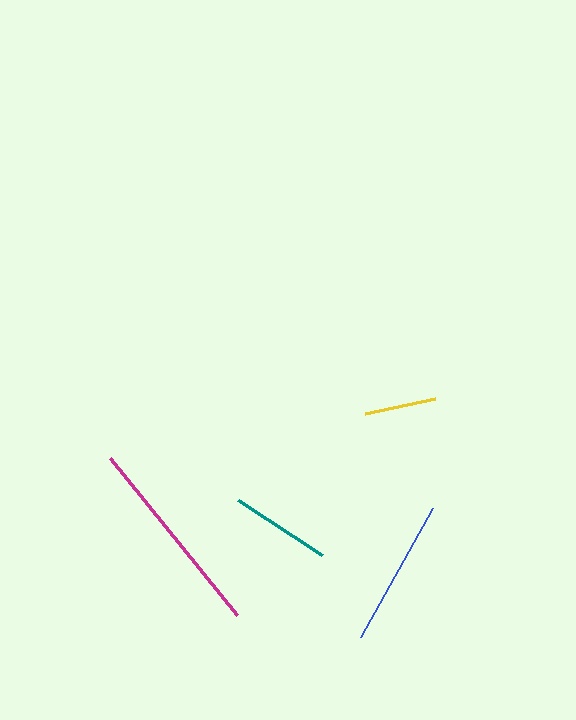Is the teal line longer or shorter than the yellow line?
The teal line is longer than the yellow line.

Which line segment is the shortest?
The yellow line is the shortest at approximately 72 pixels.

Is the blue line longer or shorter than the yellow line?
The blue line is longer than the yellow line.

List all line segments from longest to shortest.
From longest to shortest: magenta, blue, teal, yellow.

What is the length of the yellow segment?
The yellow segment is approximately 72 pixels long.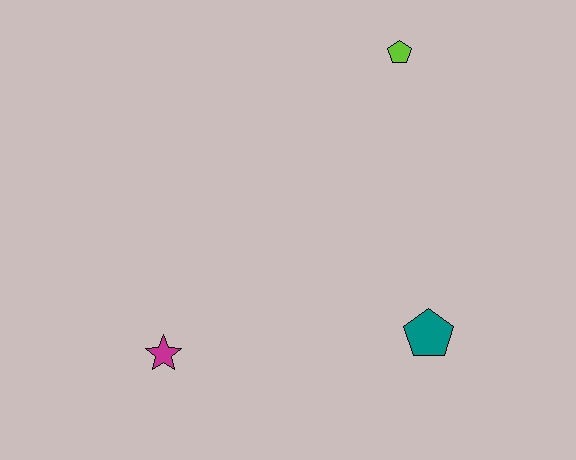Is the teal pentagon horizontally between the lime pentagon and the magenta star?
No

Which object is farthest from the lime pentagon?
The magenta star is farthest from the lime pentagon.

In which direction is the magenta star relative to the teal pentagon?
The magenta star is to the left of the teal pentagon.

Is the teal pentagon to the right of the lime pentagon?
Yes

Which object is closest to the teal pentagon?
The magenta star is closest to the teal pentagon.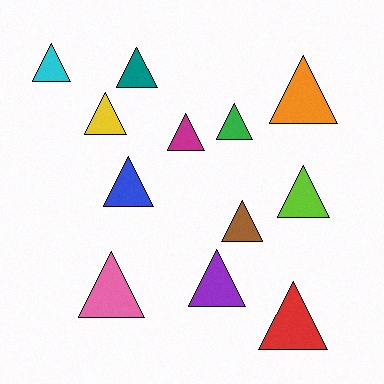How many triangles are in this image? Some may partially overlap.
There are 12 triangles.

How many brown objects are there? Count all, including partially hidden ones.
There is 1 brown object.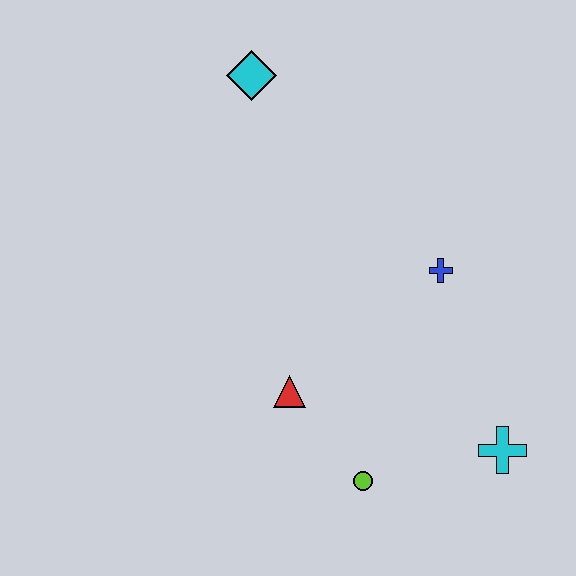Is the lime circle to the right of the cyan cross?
No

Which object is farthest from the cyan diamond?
The cyan cross is farthest from the cyan diamond.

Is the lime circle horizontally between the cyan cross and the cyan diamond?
Yes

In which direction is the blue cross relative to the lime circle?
The blue cross is above the lime circle.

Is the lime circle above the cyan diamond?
No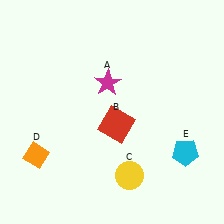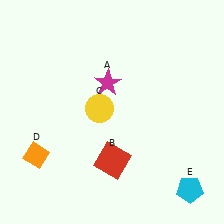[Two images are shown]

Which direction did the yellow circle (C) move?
The yellow circle (C) moved up.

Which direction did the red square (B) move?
The red square (B) moved down.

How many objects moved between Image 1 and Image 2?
3 objects moved between the two images.